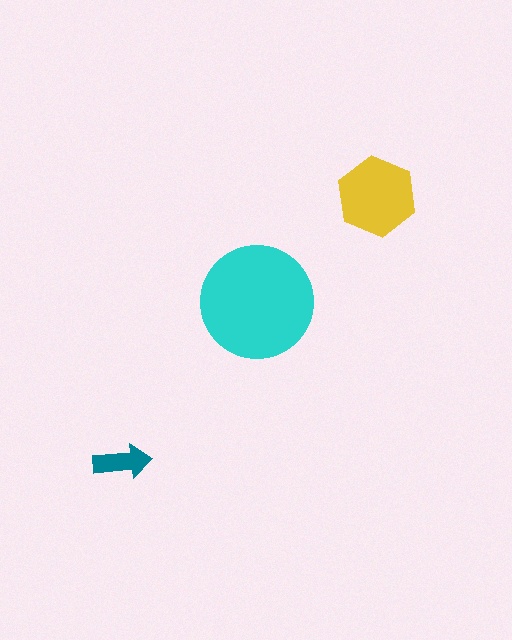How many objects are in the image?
There are 3 objects in the image.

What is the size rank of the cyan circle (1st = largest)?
1st.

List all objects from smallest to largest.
The teal arrow, the yellow hexagon, the cyan circle.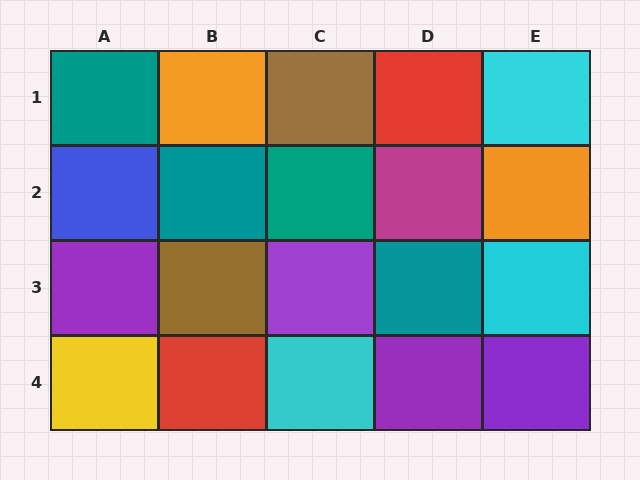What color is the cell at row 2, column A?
Blue.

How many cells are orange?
2 cells are orange.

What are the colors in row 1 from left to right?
Teal, orange, brown, red, cyan.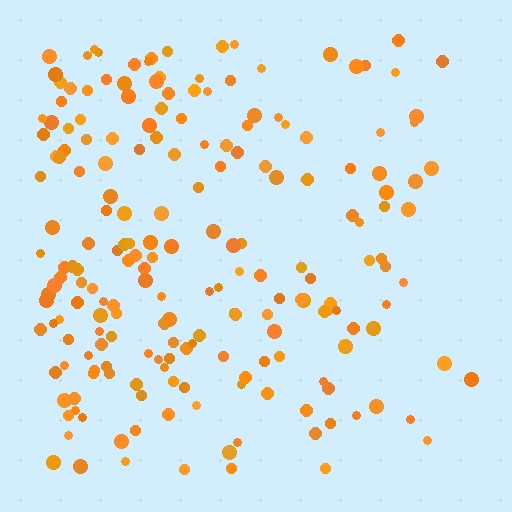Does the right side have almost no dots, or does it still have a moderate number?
Still a moderate number, just noticeably fewer than the left.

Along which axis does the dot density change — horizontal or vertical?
Horizontal.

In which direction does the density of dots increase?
From right to left, with the left side densest.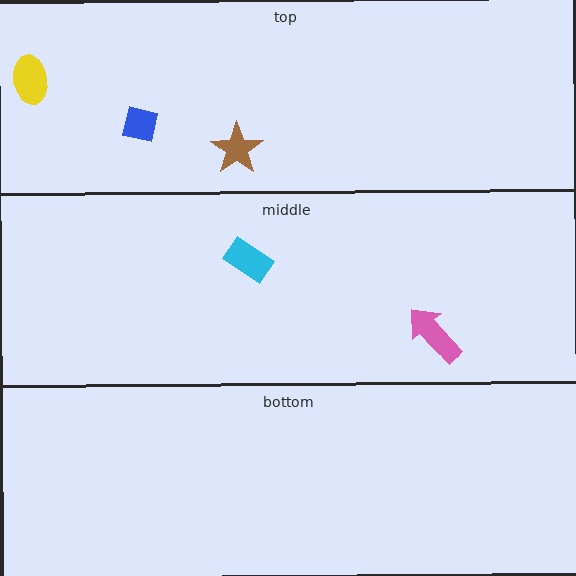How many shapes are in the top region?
3.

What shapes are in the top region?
The brown star, the blue square, the yellow ellipse.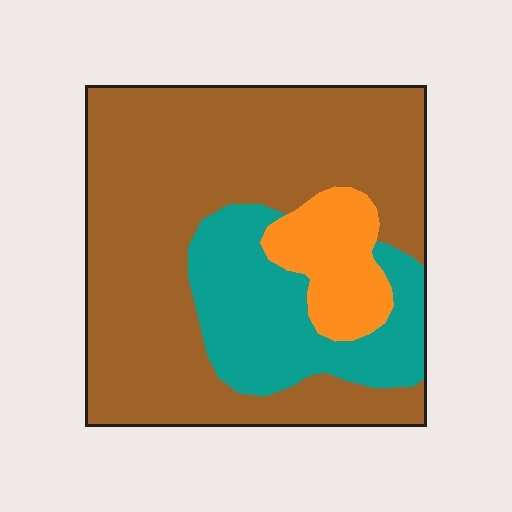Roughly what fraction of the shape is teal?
Teal takes up about one quarter (1/4) of the shape.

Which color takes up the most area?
Brown, at roughly 65%.